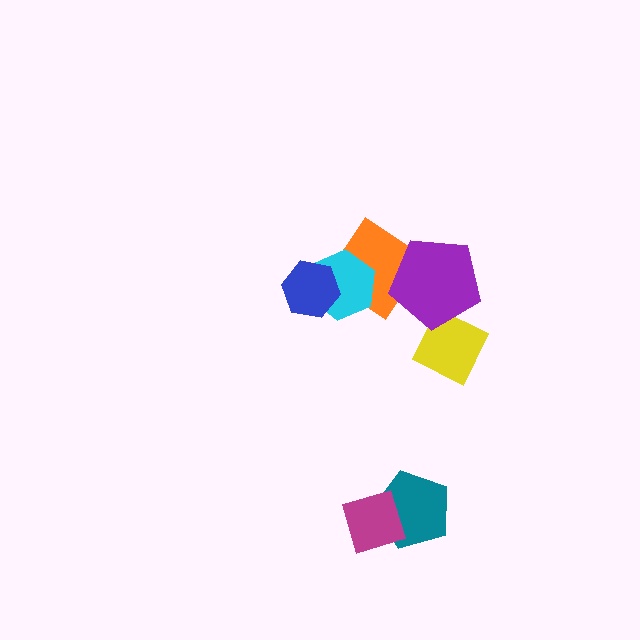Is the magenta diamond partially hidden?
No, no other shape covers it.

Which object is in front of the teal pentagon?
The magenta diamond is in front of the teal pentagon.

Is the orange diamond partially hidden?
Yes, it is partially covered by another shape.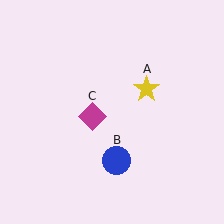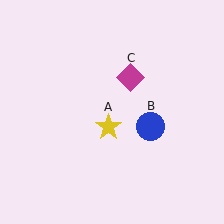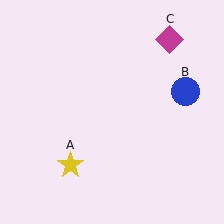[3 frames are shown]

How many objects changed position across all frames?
3 objects changed position: yellow star (object A), blue circle (object B), magenta diamond (object C).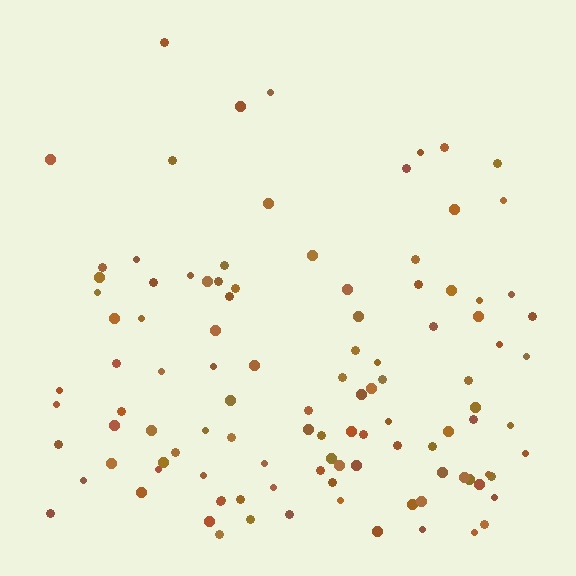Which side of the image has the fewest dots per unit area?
The top.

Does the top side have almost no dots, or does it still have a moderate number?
Still a moderate number, just noticeably fewer than the bottom.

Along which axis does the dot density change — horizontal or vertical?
Vertical.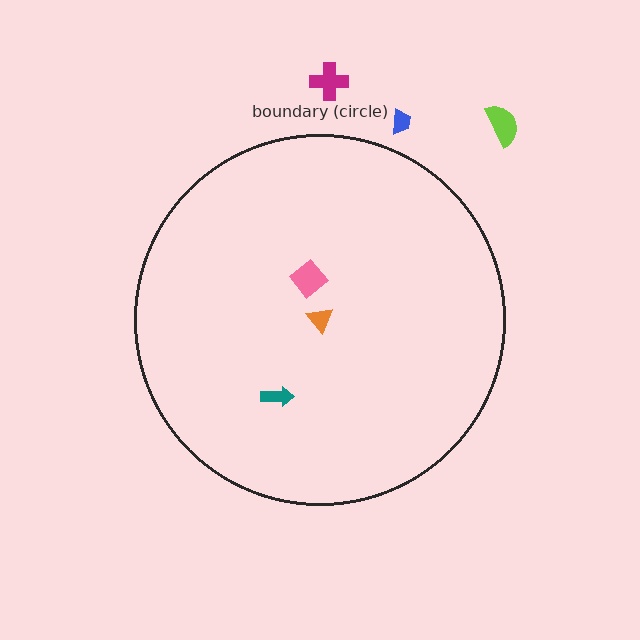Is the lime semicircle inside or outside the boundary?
Outside.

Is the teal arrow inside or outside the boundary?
Inside.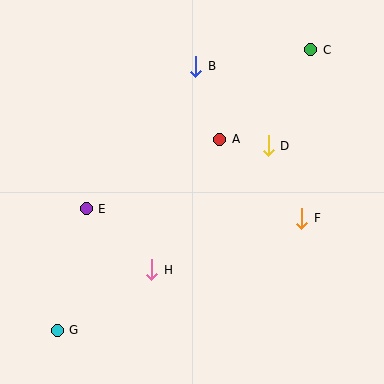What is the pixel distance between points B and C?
The distance between B and C is 116 pixels.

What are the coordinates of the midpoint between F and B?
The midpoint between F and B is at (249, 142).